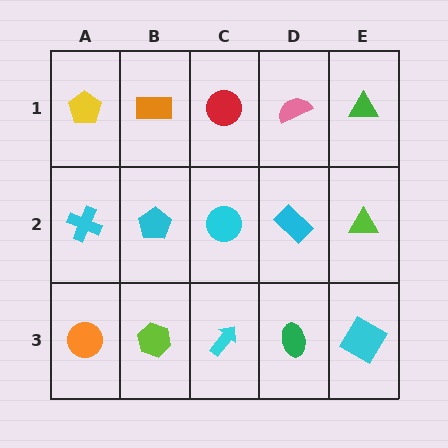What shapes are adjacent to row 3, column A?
A cyan cross (row 2, column A), a lime hexagon (row 3, column B).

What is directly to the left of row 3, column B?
An orange circle.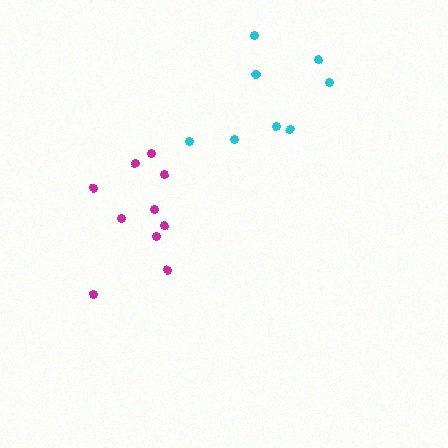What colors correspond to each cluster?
The clusters are colored: magenta, cyan.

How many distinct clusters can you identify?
There are 2 distinct clusters.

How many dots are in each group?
Group 1: 10 dots, Group 2: 8 dots (18 total).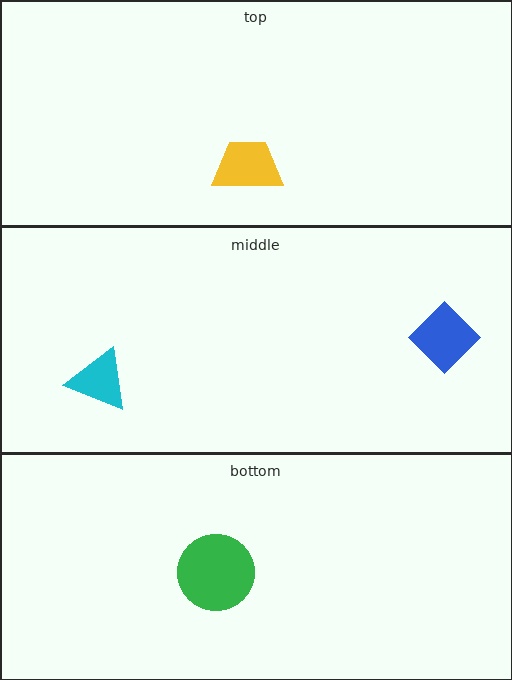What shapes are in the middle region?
The blue diamond, the cyan triangle.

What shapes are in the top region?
The yellow trapezoid.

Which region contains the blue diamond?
The middle region.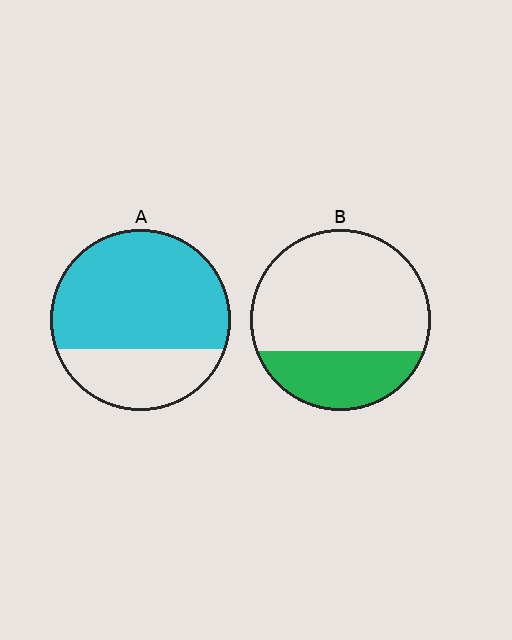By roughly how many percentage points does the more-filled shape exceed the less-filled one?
By roughly 40 percentage points (A over B).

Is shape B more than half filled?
No.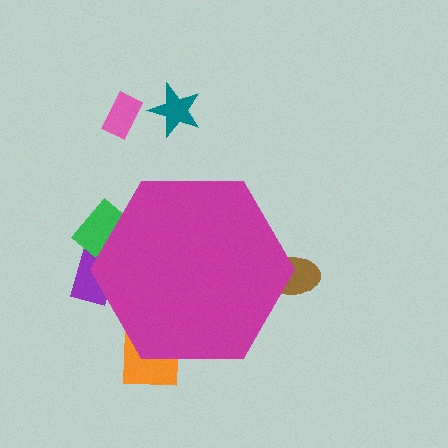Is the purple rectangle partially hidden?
Yes, the purple rectangle is partially hidden behind the magenta hexagon.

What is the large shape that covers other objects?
A magenta hexagon.